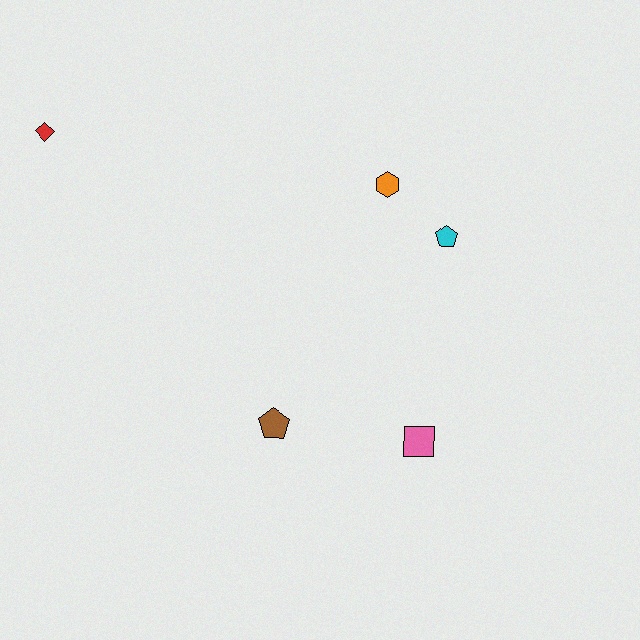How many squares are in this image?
There is 1 square.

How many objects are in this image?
There are 5 objects.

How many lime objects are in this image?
There are no lime objects.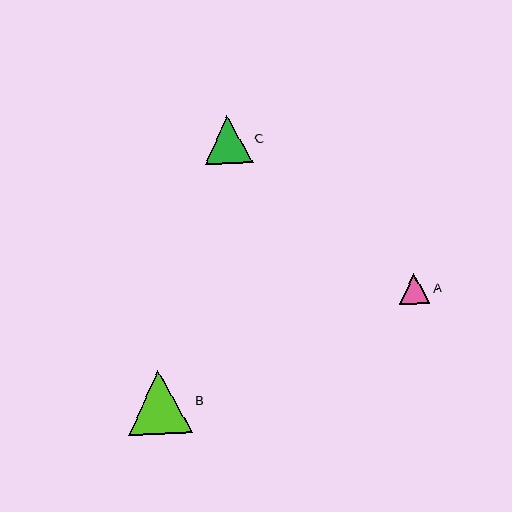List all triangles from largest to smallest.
From largest to smallest: B, C, A.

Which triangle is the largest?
Triangle B is the largest with a size of approximately 64 pixels.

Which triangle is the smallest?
Triangle A is the smallest with a size of approximately 31 pixels.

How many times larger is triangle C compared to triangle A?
Triangle C is approximately 1.6 times the size of triangle A.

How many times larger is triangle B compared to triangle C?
Triangle B is approximately 1.3 times the size of triangle C.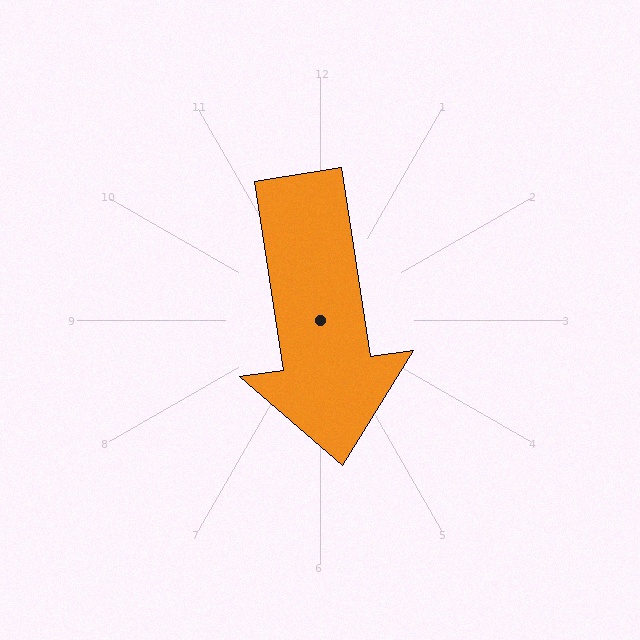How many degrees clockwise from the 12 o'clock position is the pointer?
Approximately 171 degrees.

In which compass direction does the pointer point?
South.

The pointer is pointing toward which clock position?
Roughly 6 o'clock.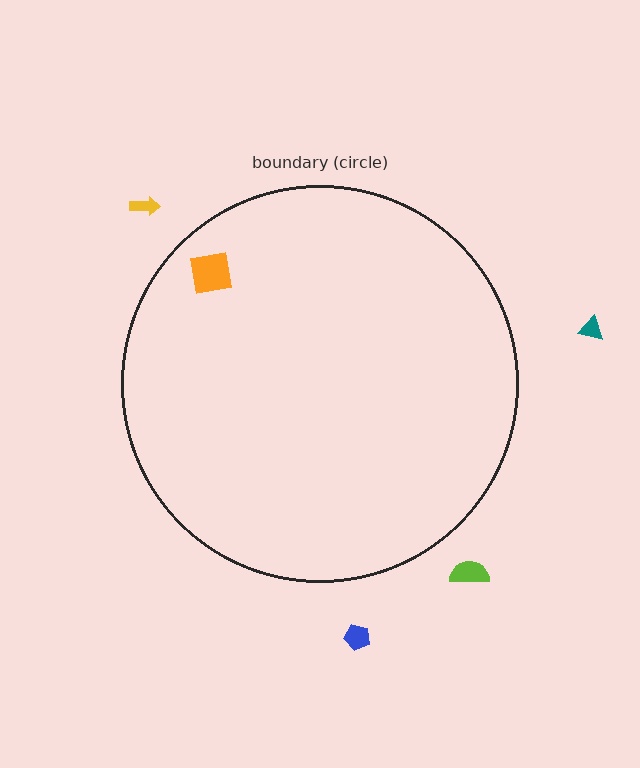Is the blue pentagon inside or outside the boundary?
Outside.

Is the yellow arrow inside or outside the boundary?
Outside.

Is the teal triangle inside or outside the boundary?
Outside.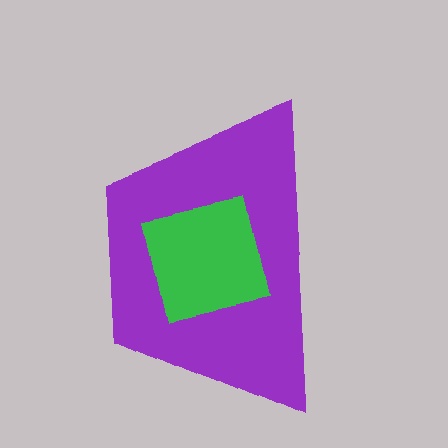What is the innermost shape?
The green square.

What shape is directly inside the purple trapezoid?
The green square.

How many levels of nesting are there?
2.